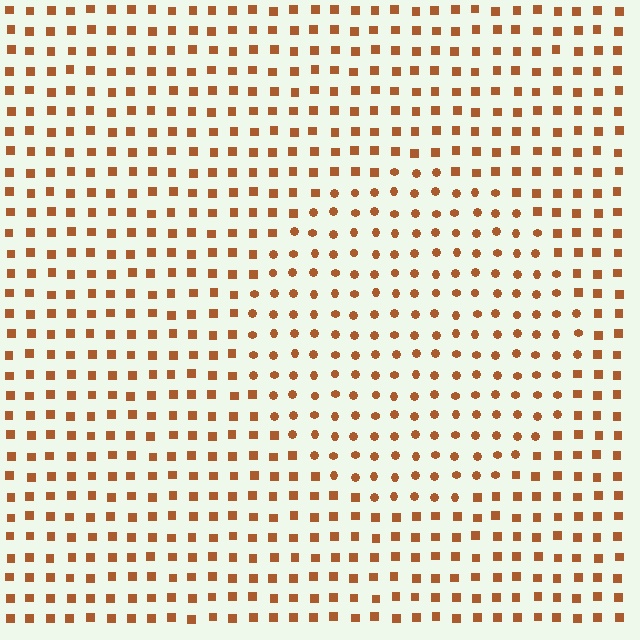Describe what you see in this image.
The image is filled with small brown elements arranged in a uniform grid. A circle-shaped region contains circles, while the surrounding area contains squares. The boundary is defined purely by the change in element shape.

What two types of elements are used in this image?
The image uses circles inside the circle region and squares outside it.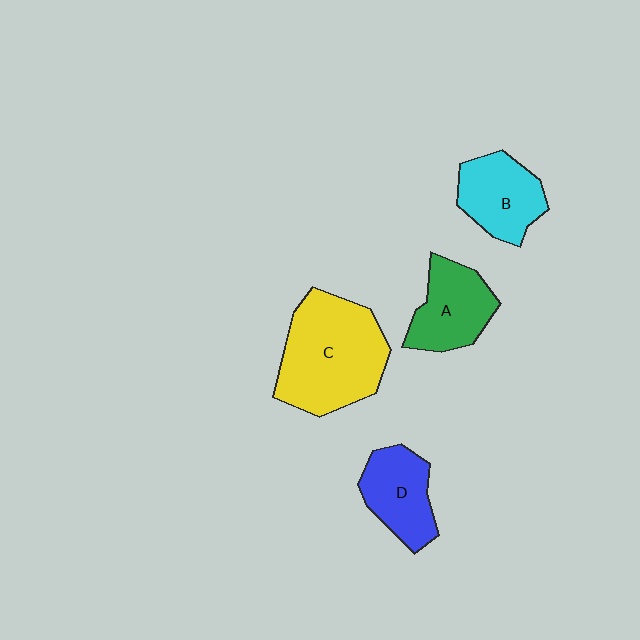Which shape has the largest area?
Shape C (yellow).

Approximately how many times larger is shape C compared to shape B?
Approximately 1.8 times.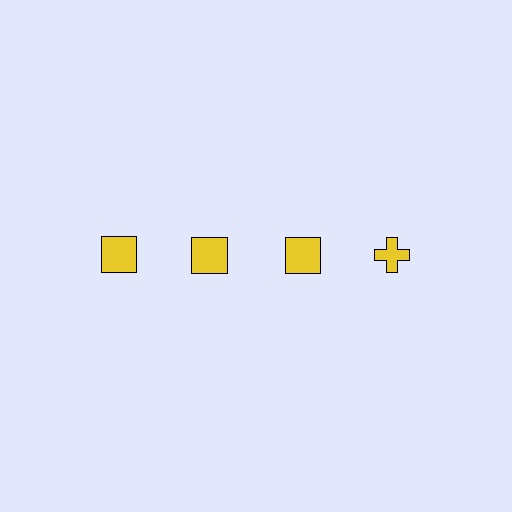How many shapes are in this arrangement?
There are 4 shapes arranged in a grid pattern.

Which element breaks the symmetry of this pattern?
The yellow cross in the top row, second from right column breaks the symmetry. All other shapes are yellow squares.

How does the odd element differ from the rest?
It has a different shape: cross instead of square.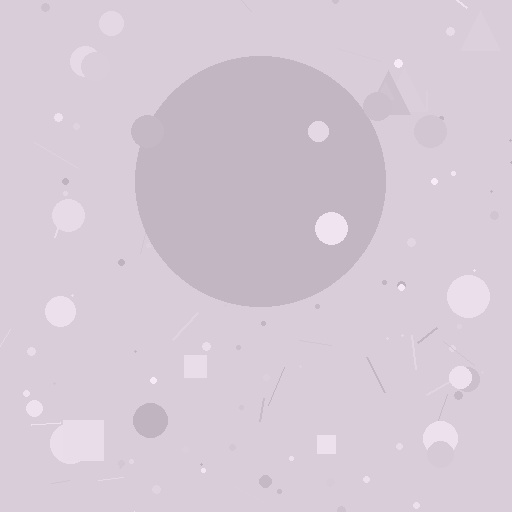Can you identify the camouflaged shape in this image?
The camouflaged shape is a circle.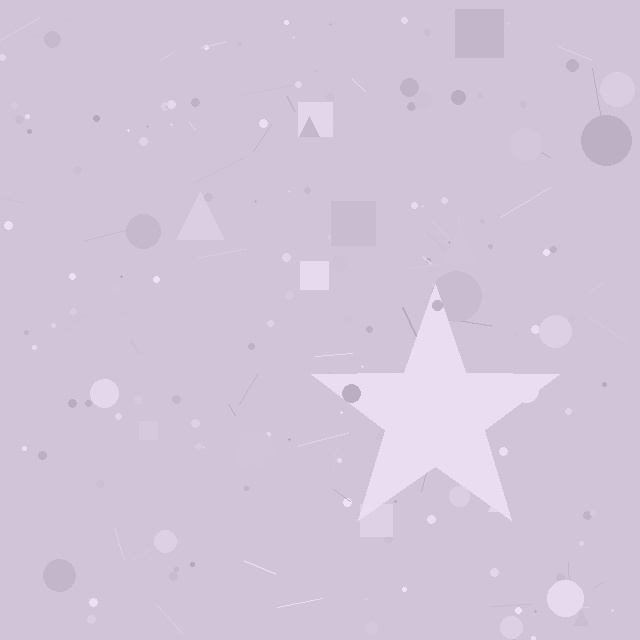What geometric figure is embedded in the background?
A star is embedded in the background.